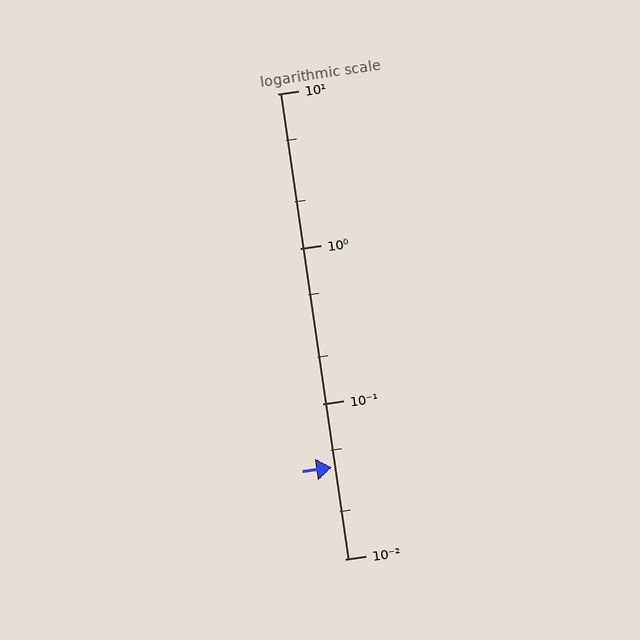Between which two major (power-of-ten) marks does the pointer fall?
The pointer is between 0.01 and 0.1.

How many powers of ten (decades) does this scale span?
The scale spans 3 decades, from 0.01 to 10.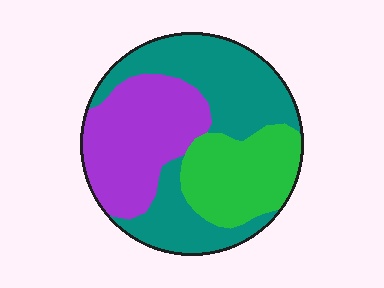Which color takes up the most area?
Teal, at roughly 45%.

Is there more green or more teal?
Teal.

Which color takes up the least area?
Green, at roughly 25%.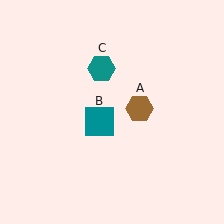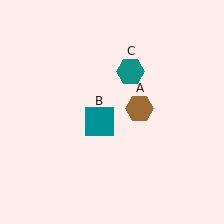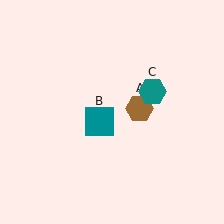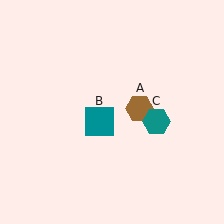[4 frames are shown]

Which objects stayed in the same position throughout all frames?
Brown hexagon (object A) and teal square (object B) remained stationary.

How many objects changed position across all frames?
1 object changed position: teal hexagon (object C).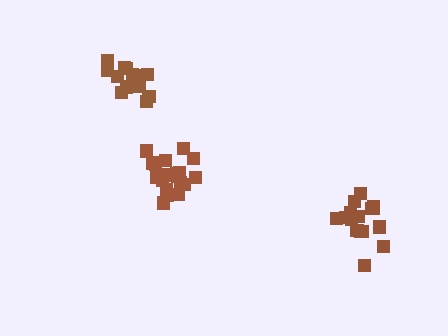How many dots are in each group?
Group 1: 20 dots, Group 2: 16 dots, Group 3: 14 dots (50 total).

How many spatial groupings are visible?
There are 3 spatial groupings.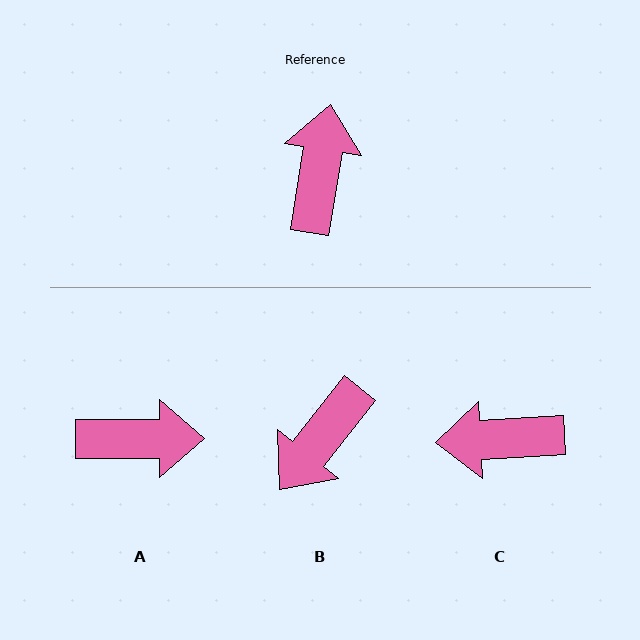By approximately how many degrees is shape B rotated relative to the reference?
Approximately 151 degrees counter-clockwise.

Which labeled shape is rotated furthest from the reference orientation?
B, about 151 degrees away.